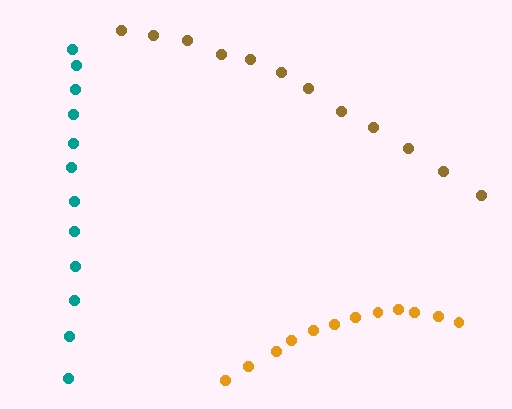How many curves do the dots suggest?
There are 3 distinct paths.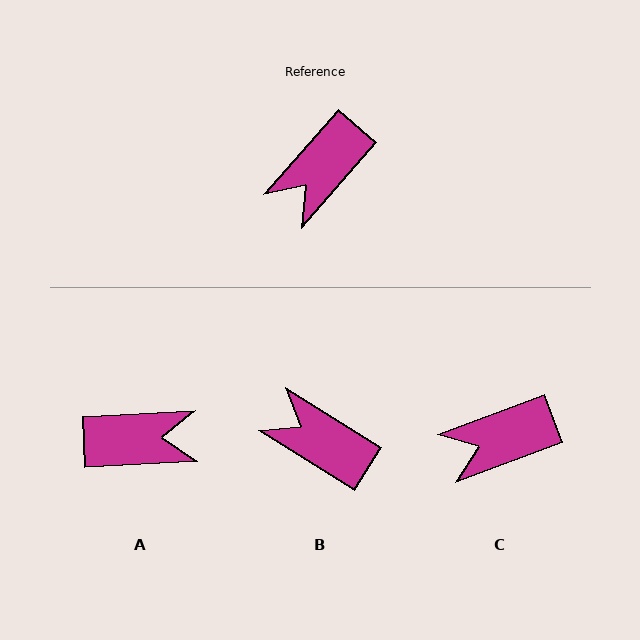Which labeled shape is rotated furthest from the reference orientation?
A, about 134 degrees away.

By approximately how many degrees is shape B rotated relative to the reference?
Approximately 81 degrees clockwise.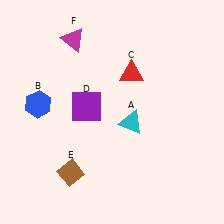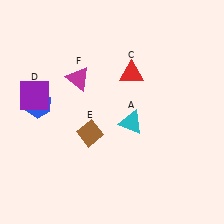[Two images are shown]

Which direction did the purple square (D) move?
The purple square (D) moved left.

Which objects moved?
The objects that moved are: the purple square (D), the brown diamond (E), the magenta triangle (F).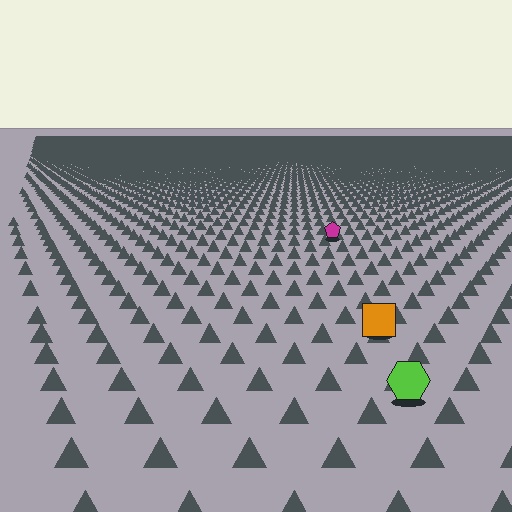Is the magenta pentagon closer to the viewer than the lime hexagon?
No. The lime hexagon is closer — you can tell from the texture gradient: the ground texture is coarser near it.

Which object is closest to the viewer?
The lime hexagon is closest. The texture marks near it are larger and more spread out.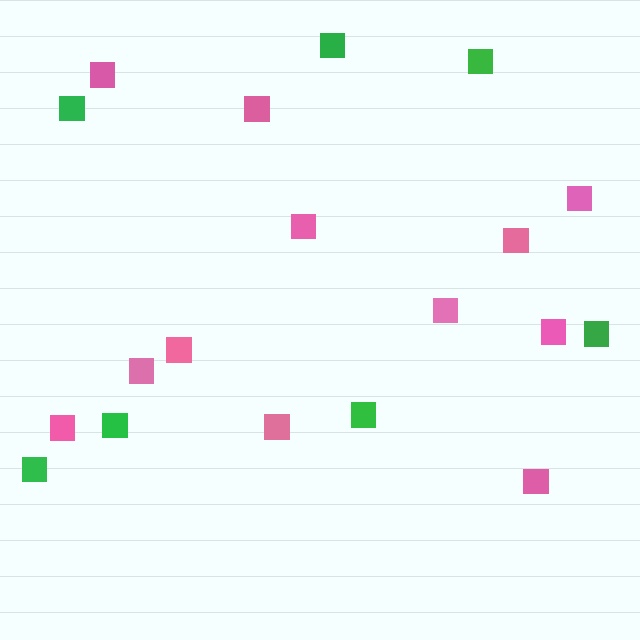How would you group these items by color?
There are 2 groups: one group of green squares (7) and one group of pink squares (12).